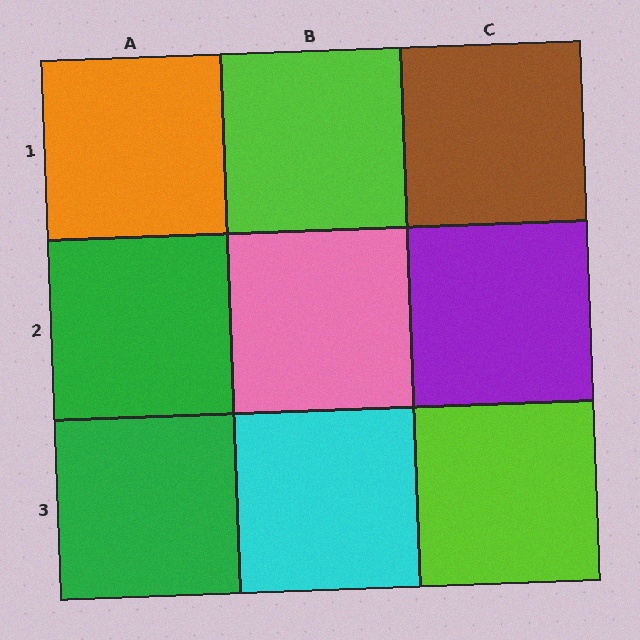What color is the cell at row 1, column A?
Orange.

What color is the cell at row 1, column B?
Lime.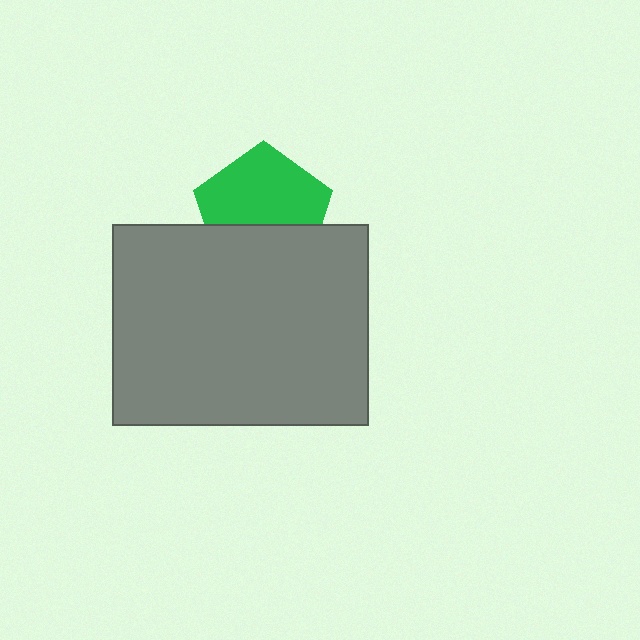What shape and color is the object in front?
The object in front is a gray rectangle.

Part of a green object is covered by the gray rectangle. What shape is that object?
It is a pentagon.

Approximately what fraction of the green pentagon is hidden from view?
Roughly 40% of the green pentagon is hidden behind the gray rectangle.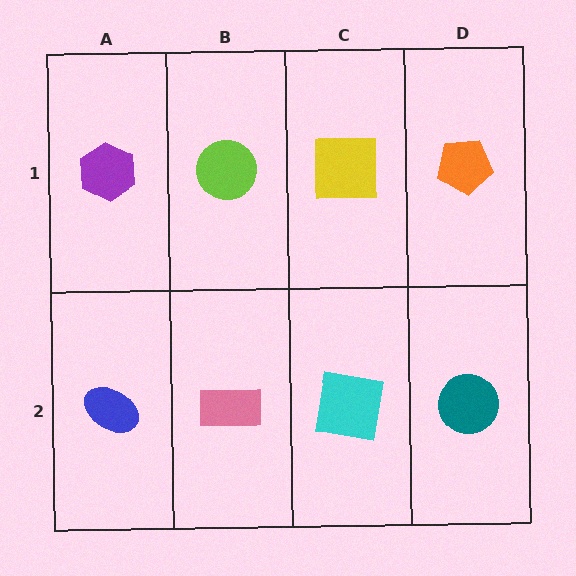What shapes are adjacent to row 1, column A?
A blue ellipse (row 2, column A), a lime circle (row 1, column B).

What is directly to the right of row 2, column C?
A teal circle.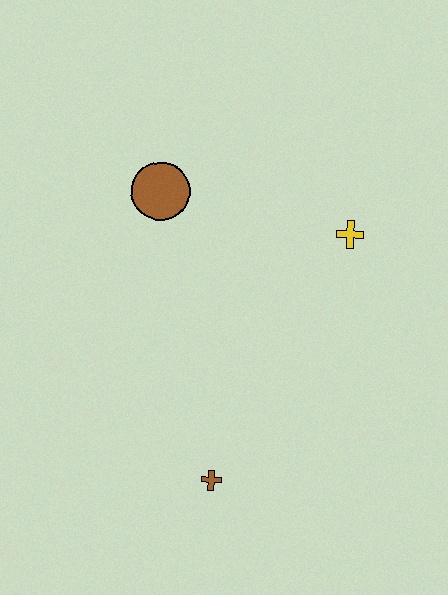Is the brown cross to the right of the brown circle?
Yes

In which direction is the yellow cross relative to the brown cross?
The yellow cross is above the brown cross.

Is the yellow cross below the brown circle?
Yes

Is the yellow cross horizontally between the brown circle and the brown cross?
No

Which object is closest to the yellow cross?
The brown circle is closest to the yellow cross.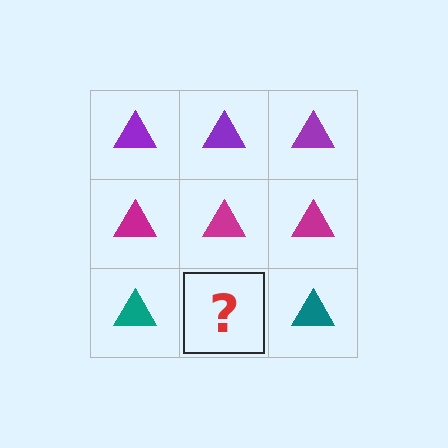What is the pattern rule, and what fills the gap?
The rule is that each row has a consistent color. The gap should be filled with a teal triangle.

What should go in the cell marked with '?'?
The missing cell should contain a teal triangle.